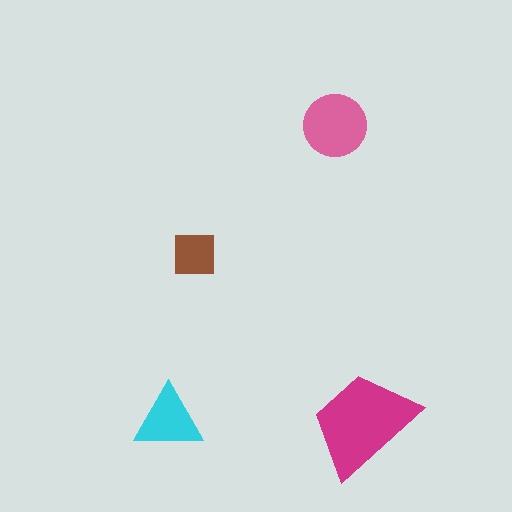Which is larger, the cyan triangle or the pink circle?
The pink circle.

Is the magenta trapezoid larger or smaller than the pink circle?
Larger.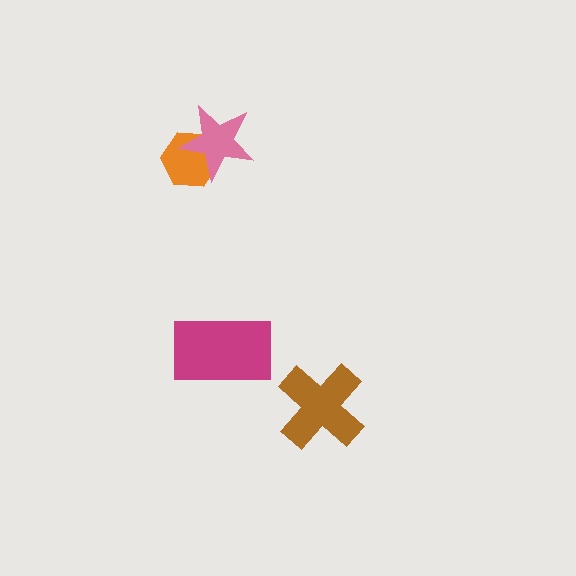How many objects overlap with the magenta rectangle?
0 objects overlap with the magenta rectangle.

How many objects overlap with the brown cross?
0 objects overlap with the brown cross.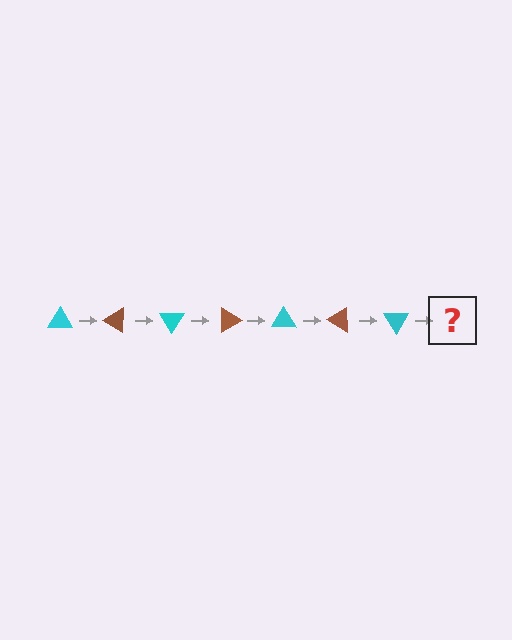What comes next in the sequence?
The next element should be a brown triangle, rotated 210 degrees from the start.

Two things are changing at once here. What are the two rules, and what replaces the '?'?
The two rules are that it rotates 30 degrees each step and the color cycles through cyan and brown. The '?' should be a brown triangle, rotated 210 degrees from the start.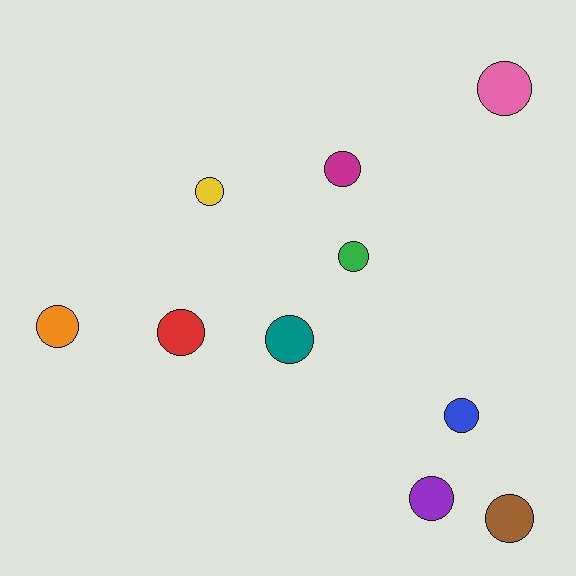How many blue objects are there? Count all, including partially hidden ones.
There is 1 blue object.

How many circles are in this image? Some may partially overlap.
There are 10 circles.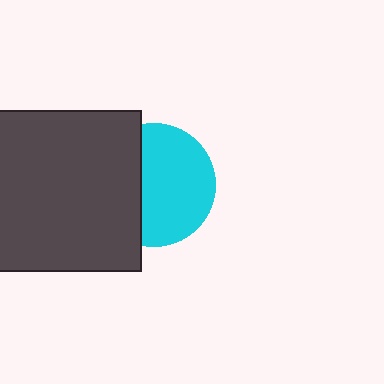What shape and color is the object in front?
The object in front is a dark gray square.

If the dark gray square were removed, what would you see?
You would see the complete cyan circle.